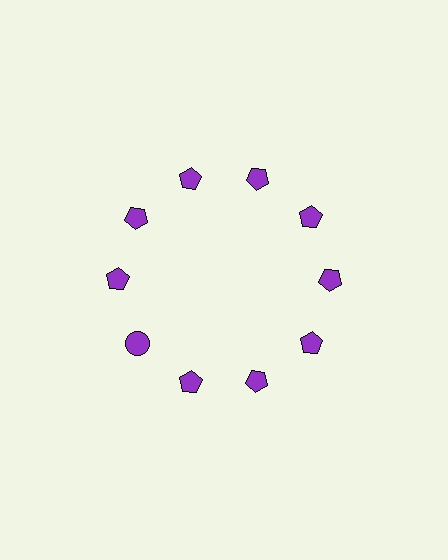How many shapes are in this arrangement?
There are 10 shapes arranged in a ring pattern.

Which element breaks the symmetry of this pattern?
The purple circle at roughly the 8 o'clock position breaks the symmetry. All other shapes are purple pentagons.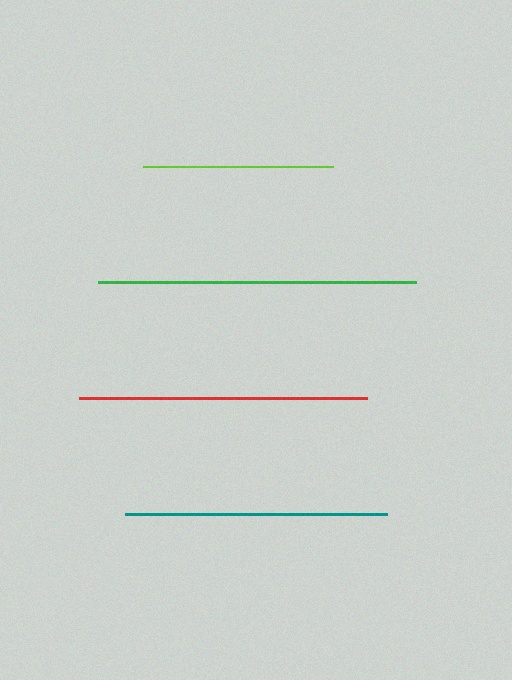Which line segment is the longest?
The green line is the longest at approximately 318 pixels.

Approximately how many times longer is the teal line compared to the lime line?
The teal line is approximately 1.4 times the length of the lime line.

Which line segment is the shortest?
The lime line is the shortest at approximately 190 pixels.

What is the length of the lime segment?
The lime segment is approximately 190 pixels long.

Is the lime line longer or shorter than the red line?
The red line is longer than the lime line.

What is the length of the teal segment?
The teal segment is approximately 262 pixels long.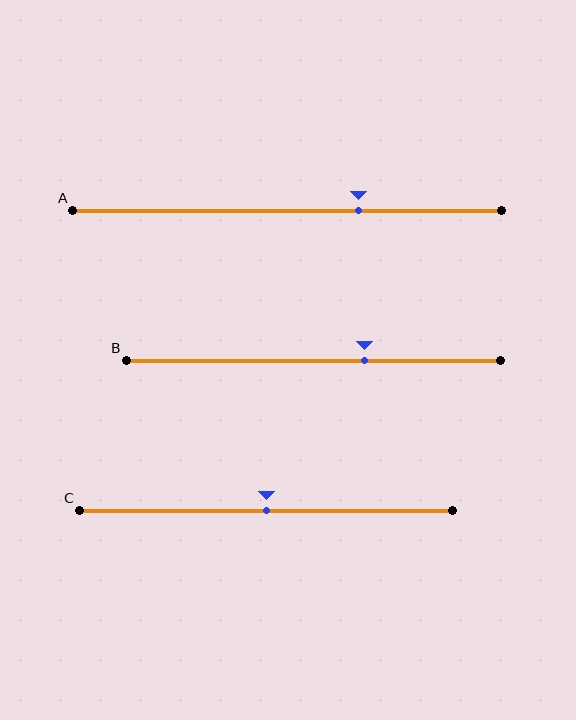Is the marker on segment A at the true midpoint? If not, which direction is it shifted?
No, the marker on segment A is shifted to the right by about 17% of the segment length.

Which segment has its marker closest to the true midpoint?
Segment C has its marker closest to the true midpoint.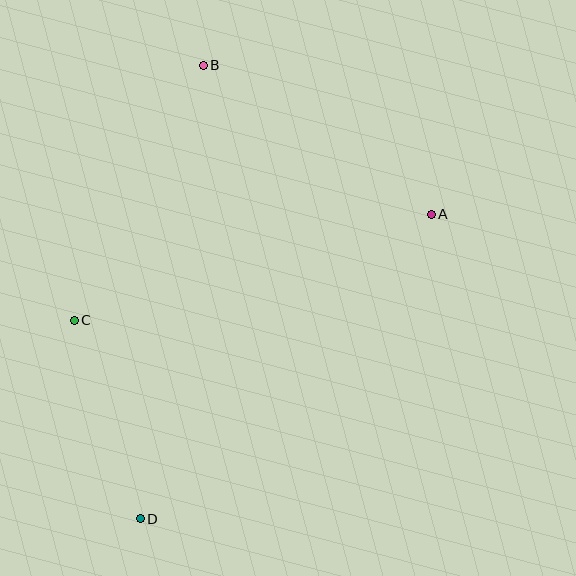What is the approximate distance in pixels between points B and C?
The distance between B and C is approximately 286 pixels.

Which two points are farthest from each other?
Points B and D are farthest from each other.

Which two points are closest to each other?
Points C and D are closest to each other.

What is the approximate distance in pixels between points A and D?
The distance between A and D is approximately 421 pixels.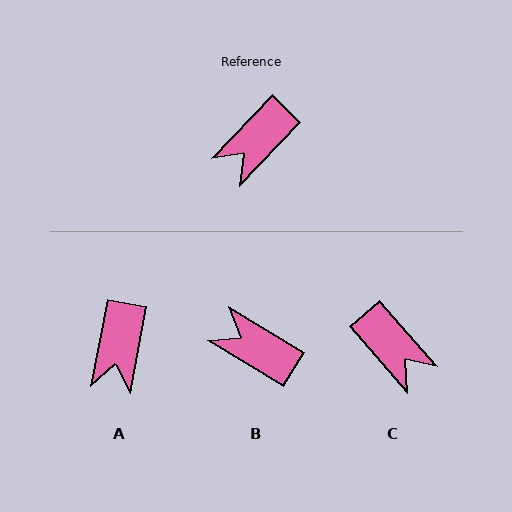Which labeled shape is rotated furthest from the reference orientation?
C, about 85 degrees away.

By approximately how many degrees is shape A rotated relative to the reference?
Approximately 33 degrees counter-clockwise.